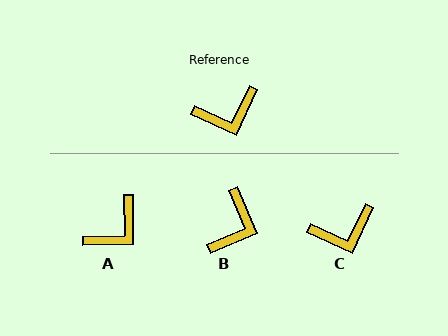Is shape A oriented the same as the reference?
No, it is off by about 26 degrees.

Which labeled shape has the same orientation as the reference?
C.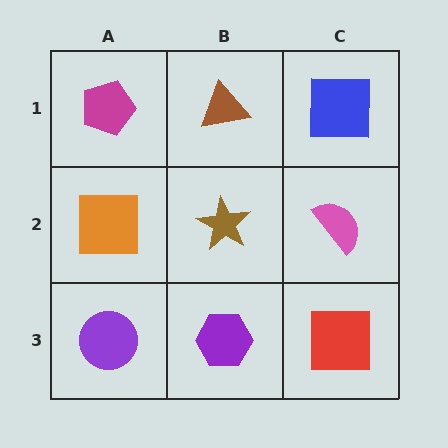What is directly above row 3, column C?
A pink semicircle.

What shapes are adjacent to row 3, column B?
A brown star (row 2, column B), a purple circle (row 3, column A), a red square (row 3, column C).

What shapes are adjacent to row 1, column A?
An orange square (row 2, column A), a brown triangle (row 1, column B).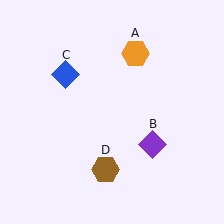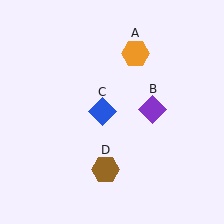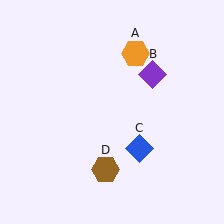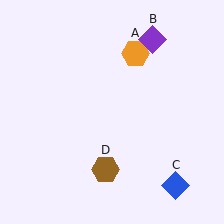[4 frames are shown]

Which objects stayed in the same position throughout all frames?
Orange hexagon (object A) and brown hexagon (object D) remained stationary.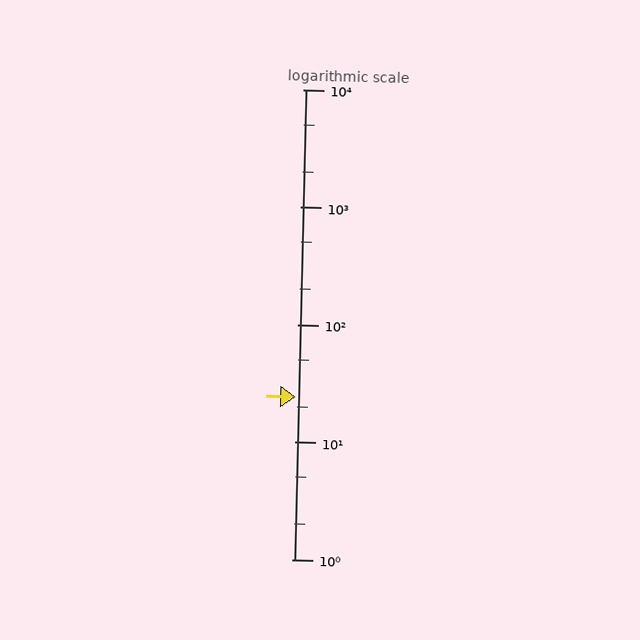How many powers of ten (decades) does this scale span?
The scale spans 4 decades, from 1 to 10000.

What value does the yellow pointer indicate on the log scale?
The pointer indicates approximately 24.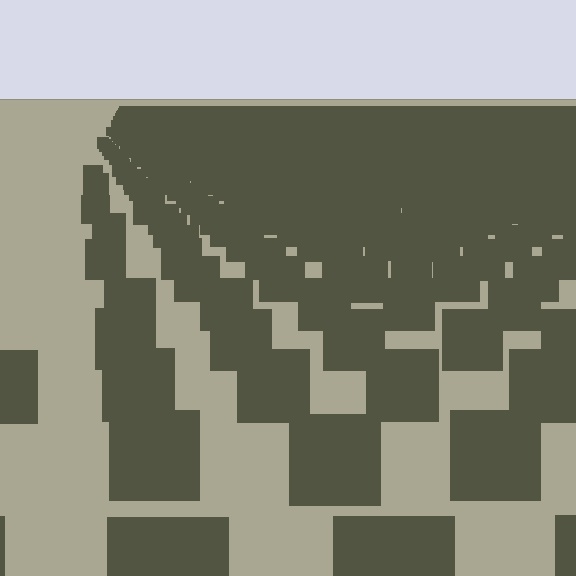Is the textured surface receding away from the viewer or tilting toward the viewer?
The surface is receding away from the viewer. Texture elements get smaller and denser toward the top.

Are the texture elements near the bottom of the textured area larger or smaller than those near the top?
Larger. Near the bottom, elements are closer to the viewer and appear at a bigger on-screen size.